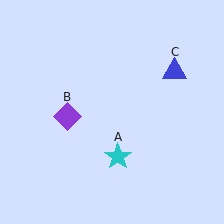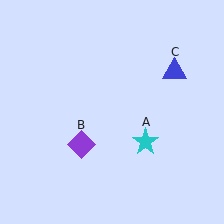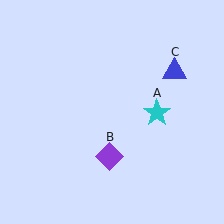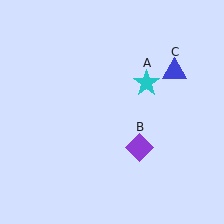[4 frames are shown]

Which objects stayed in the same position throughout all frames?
Blue triangle (object C) remained stationary.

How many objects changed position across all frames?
2 objects changed position: cyan star (object A), purple diamond (object B).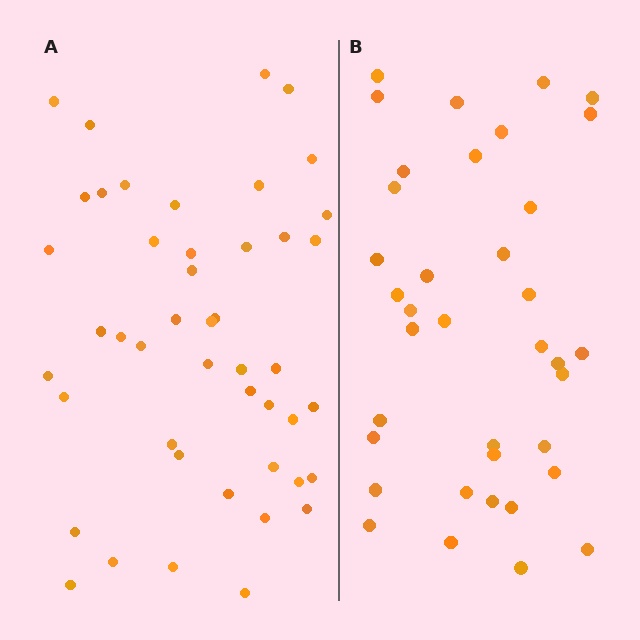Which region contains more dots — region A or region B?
Region A (the left region) has more dots.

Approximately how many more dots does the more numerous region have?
Region A has roughly 8 or so more dots than region B.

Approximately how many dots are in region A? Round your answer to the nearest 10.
About 50 dots. (The exact count is 46, which rounds to 50.)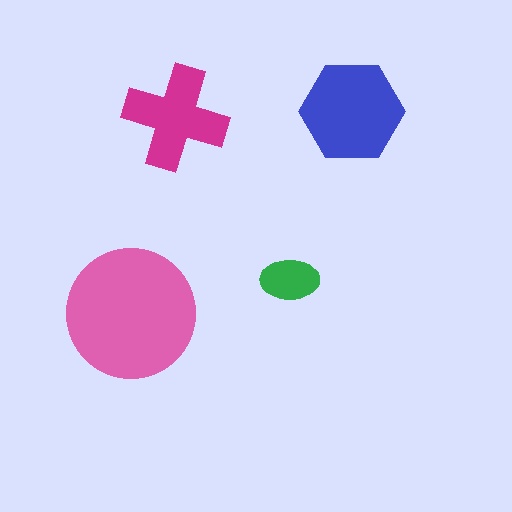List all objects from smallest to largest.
The green ellipse, the magenta cross, the blue hexagon, the pink circle.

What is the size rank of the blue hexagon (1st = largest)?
2nd.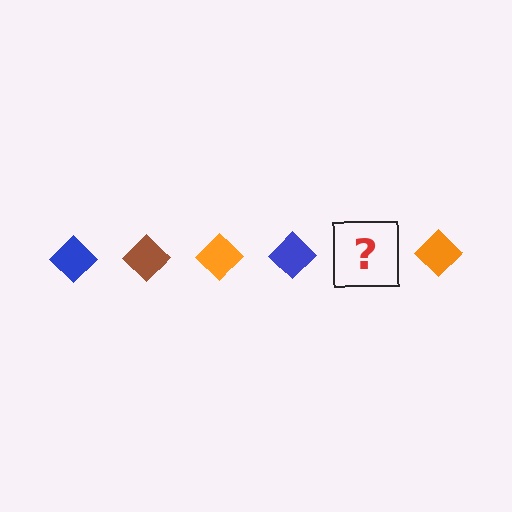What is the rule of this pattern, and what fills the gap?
The rule is that the pattern cycles through blue, brown, orange diamonds. The gap should be filled with a brown diamond.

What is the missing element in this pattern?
The missing element is a brown diamond.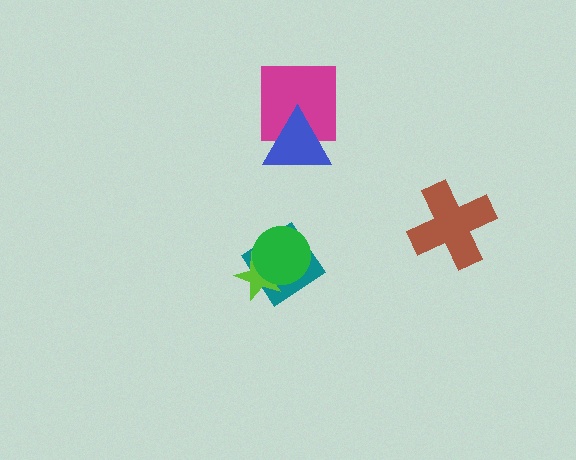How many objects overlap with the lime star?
2 objects overlap with the lime star.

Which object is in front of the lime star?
The green circle is in front of the lime star.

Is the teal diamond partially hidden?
Yes, it is partially covered by another shape.